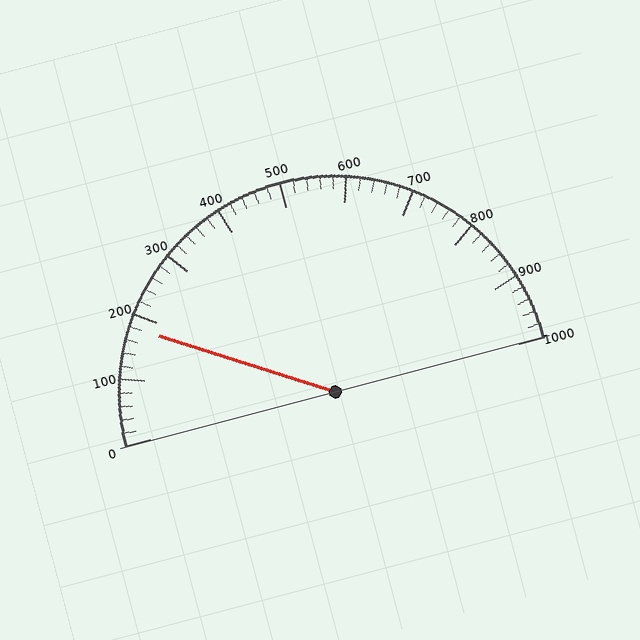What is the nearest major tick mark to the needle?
The nearest major tick mark is 200.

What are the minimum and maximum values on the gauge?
The gauge ranges from 0 to 1000.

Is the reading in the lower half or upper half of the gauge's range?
The reading is in the lower half of the range (0 to 1000).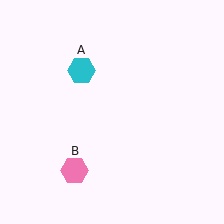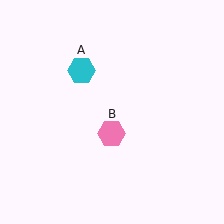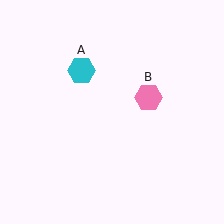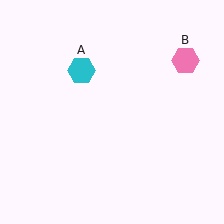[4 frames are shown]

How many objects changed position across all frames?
1 object changed position: pink hexagon (object B).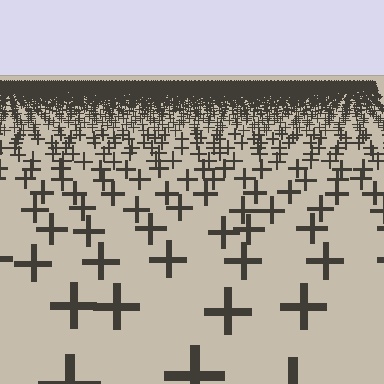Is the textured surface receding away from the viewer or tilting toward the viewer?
The surface is receding away from the viewer. Texture elements get smaller and denser toward the top.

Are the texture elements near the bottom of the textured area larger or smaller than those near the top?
Larger. Near the bottom, elements are closer to the viewer and appear at a bigger on-screen size.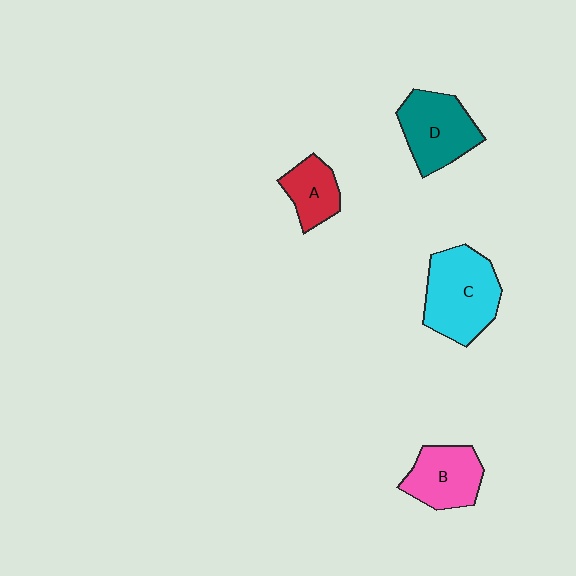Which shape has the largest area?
Shape C (cyan).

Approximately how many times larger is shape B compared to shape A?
Approximately 1.4 times.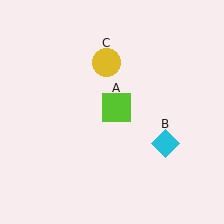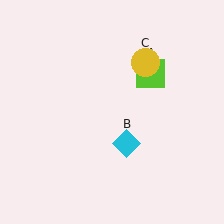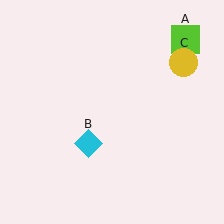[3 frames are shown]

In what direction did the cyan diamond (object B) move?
The cyan diamond (object B) moved left.